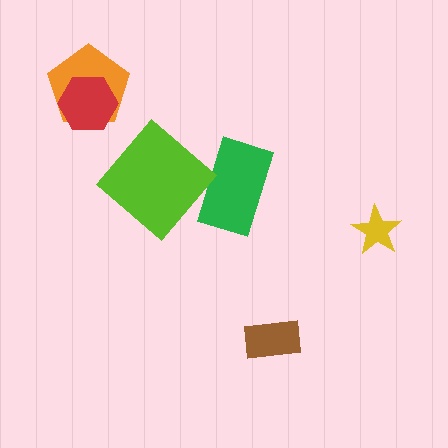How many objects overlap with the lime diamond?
0 objects overlap with the lime diamond.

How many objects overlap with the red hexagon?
1 object overlaps with the red hexagon.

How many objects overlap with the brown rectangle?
0 objects overlap with the brown rectangle.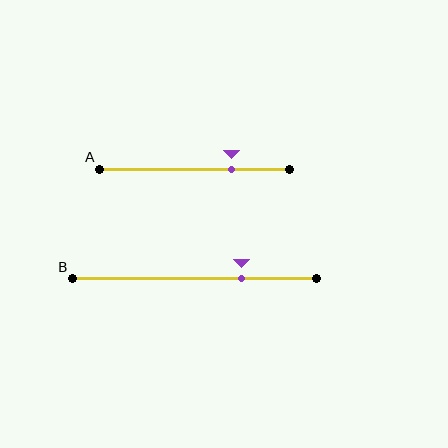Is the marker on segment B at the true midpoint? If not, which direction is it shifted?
No, the marker on segment B is shifted to the right by about 19% of the segment length.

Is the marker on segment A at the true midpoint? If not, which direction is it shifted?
No, the marker on segment A is shifted to the right by about 20% of the segment length.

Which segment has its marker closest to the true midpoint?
Segment B has its marker closest to the true midpoint.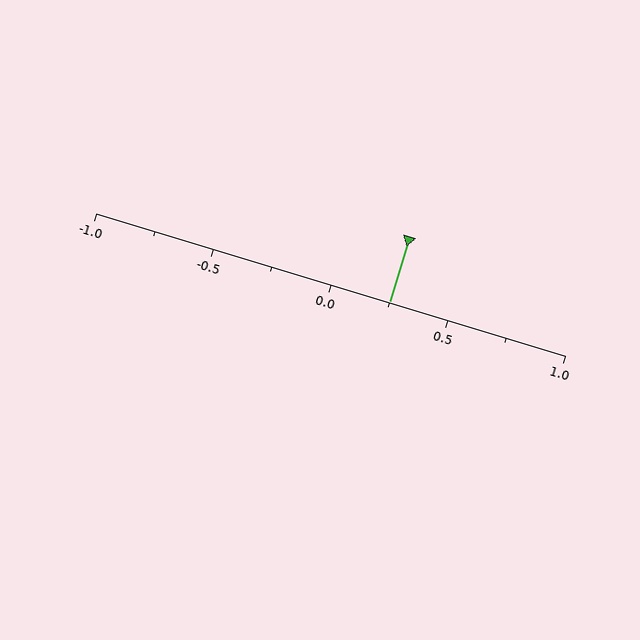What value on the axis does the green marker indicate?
The marker indicates approximately 0.25.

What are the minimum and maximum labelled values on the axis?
The axis runs from -1.0 to 1.0.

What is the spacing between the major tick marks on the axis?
The major ticks are spaced 0.5 apart.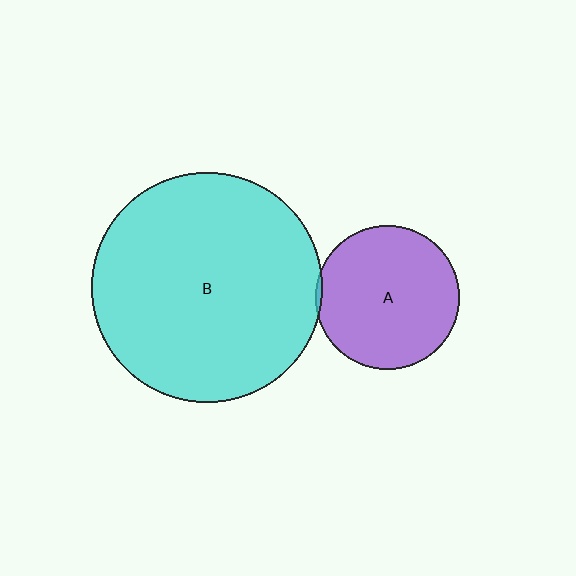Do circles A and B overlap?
Yes.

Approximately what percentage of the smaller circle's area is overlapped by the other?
Approximately 5%.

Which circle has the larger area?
Circle B (cyan).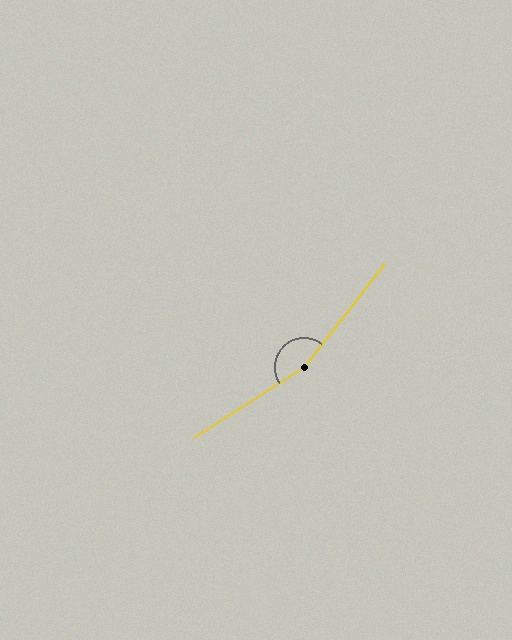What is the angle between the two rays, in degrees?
Approximately 161 degrees.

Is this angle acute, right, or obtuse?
It is obtuse.